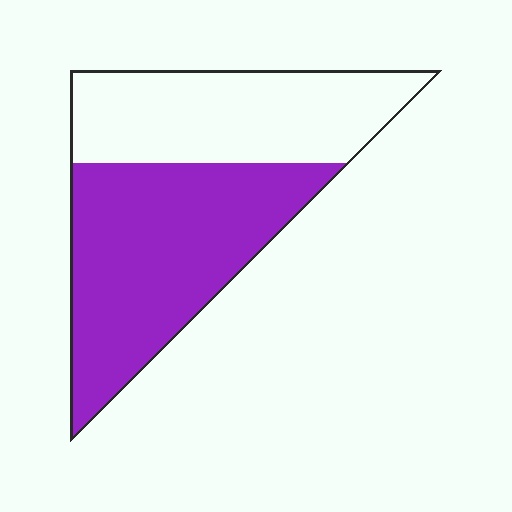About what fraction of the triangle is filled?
About three fifths (3/5).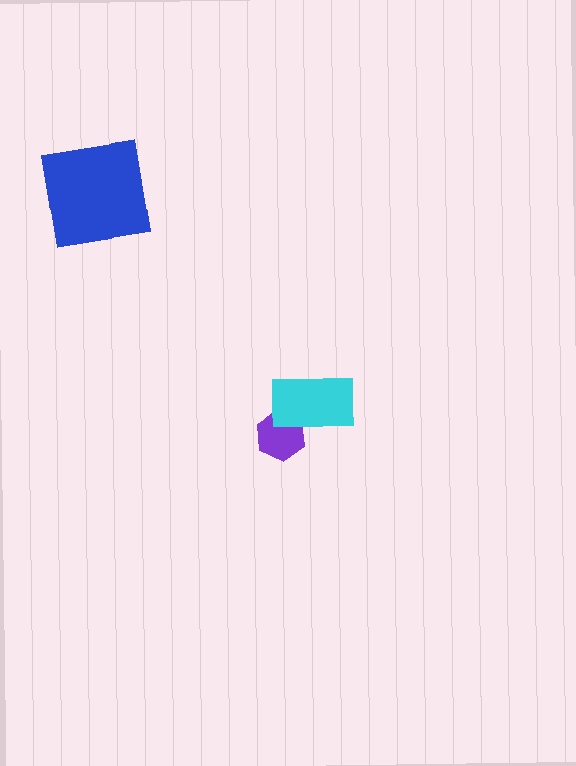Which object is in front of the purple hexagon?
The cyan rectangle is in front of the purple hexagon.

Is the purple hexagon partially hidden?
Yes, it is partially covered by another shape.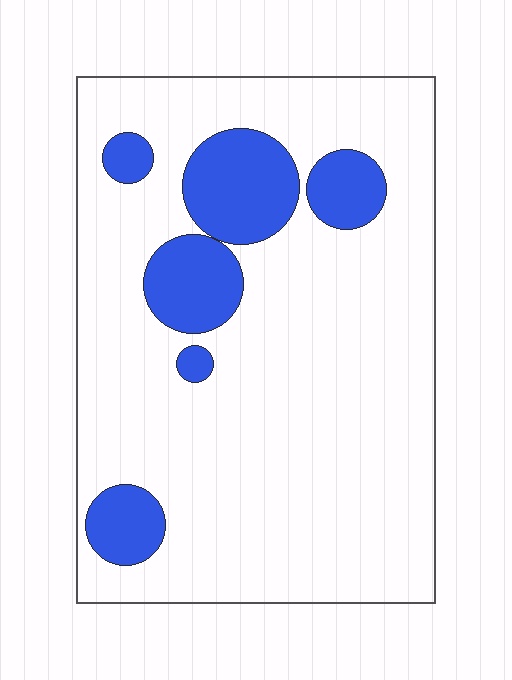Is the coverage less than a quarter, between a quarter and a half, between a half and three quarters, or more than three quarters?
Less than a quarter.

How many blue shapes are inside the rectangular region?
6.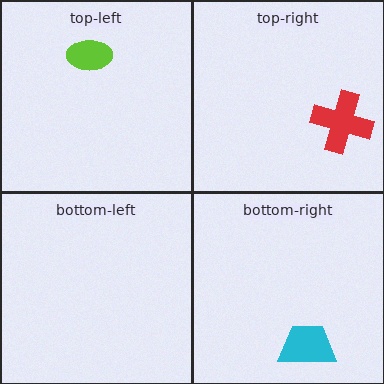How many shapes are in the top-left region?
1.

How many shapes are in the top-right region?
1.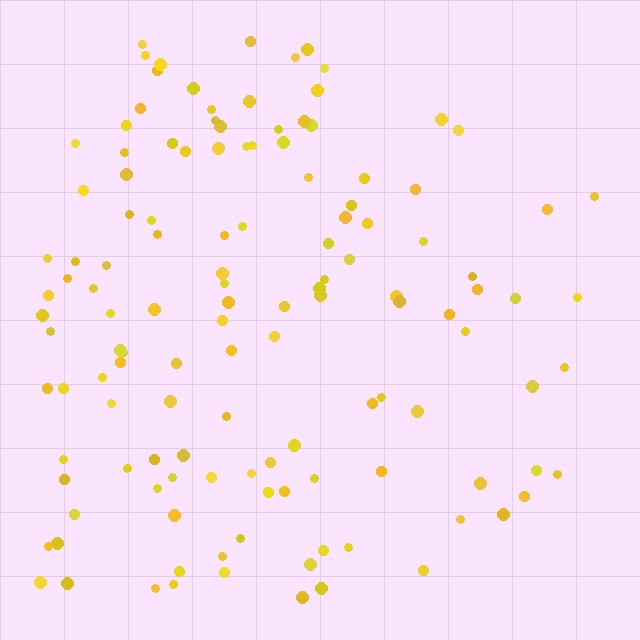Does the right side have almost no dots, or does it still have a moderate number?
Still a moderate number, just noticeably fewer than the left.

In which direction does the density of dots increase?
From right to left, with the left side densest.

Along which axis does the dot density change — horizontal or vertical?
Horizontal.